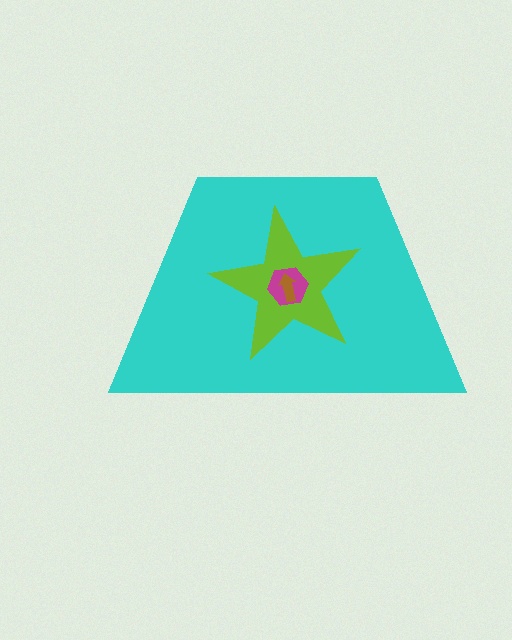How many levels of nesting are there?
4.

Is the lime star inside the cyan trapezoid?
Yes.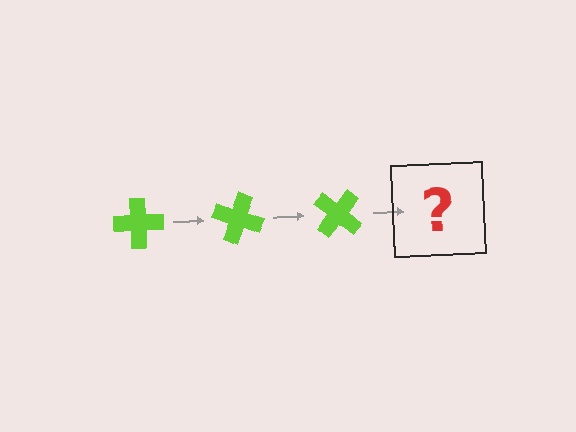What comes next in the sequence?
The next element should be a lime cross rotated 60 degrees.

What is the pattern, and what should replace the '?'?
The pattern is that the cross rotates 20 degrees each step. The '?' should be a lime cross rotated 60 degrees.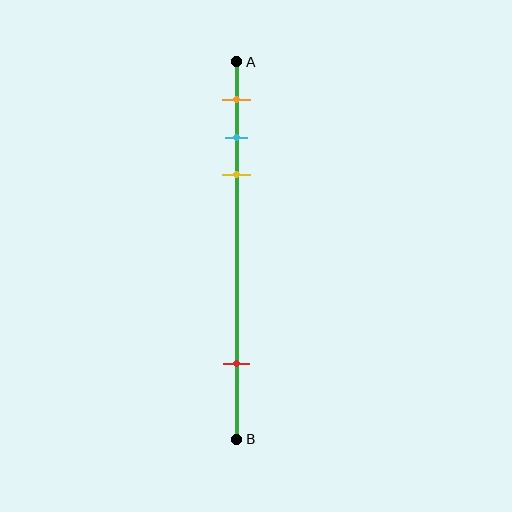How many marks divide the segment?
There are 4 marks dividing the segment.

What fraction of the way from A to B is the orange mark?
The orange mark is approximately 10% (0.1) of the way from A to B.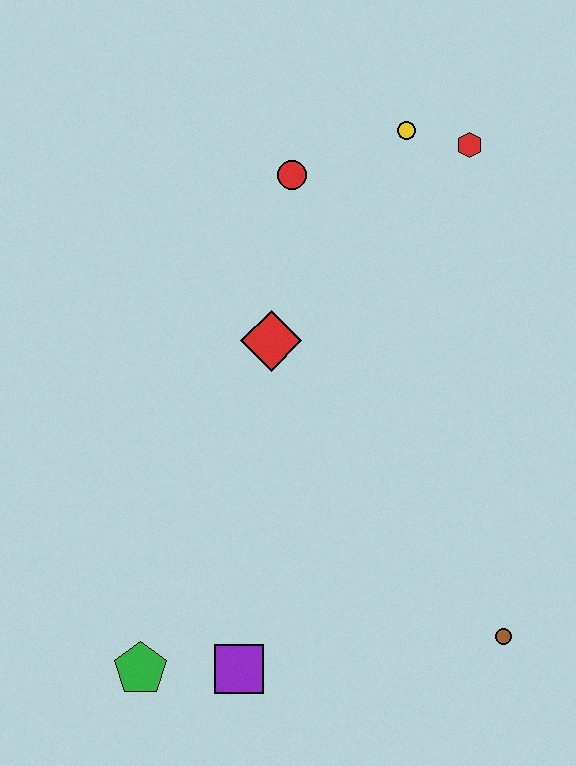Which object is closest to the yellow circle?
The red hexagon is closest to the yellow circle.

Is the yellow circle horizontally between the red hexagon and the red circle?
Yes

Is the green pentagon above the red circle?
No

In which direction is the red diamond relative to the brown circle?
The red diamond is above the brown circle.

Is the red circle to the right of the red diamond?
Yes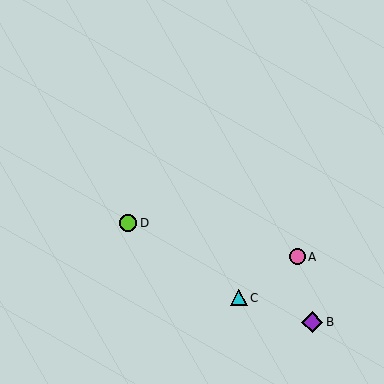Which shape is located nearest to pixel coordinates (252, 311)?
The cyan triangle (labeled C) at (239, 298) is nearest to that location.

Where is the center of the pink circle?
The center of the pink circle is at (297, 257).